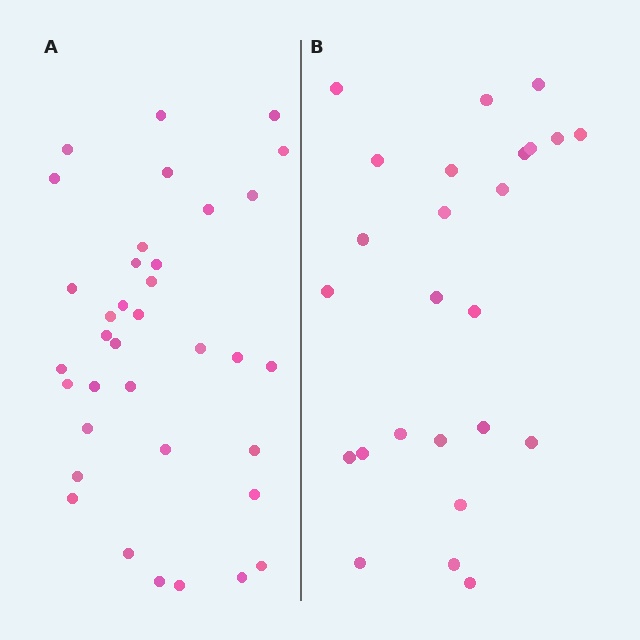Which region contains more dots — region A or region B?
Region A (the left region) has more dots.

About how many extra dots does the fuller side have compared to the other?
Region A has roughly 12 or so more dots than region B.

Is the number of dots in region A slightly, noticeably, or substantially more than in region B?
Region A has noticeably more, but not dramatically so. The ratio is roughly 1.4 to 1.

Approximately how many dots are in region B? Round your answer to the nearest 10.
About 20 dots. (The exact count is 25, which rounds to 20.)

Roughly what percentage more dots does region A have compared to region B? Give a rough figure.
About 45% more.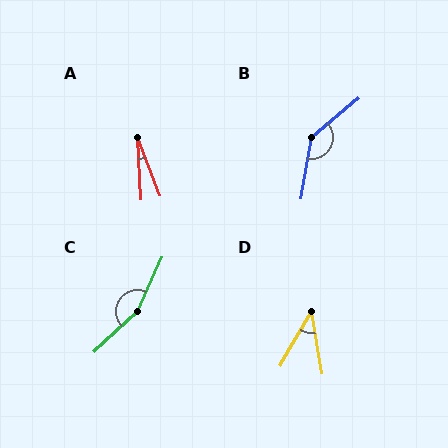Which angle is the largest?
C, at approximately 157 degrees.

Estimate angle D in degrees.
Approximately 40 degrees.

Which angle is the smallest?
A, at approximately 18 degrees.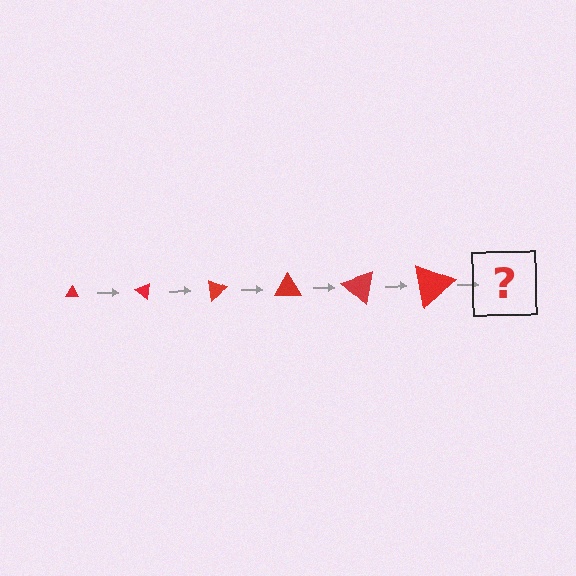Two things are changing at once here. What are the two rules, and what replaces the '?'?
The two rules are that the triangle grows larger each step and it rotates 40 degrees each step. The '?' should be a triangle, larger than the previous one and rotated 240 degrees from the start.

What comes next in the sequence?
The next element should be a triangle, larger than the previous one and rotated 240 degrees from the start.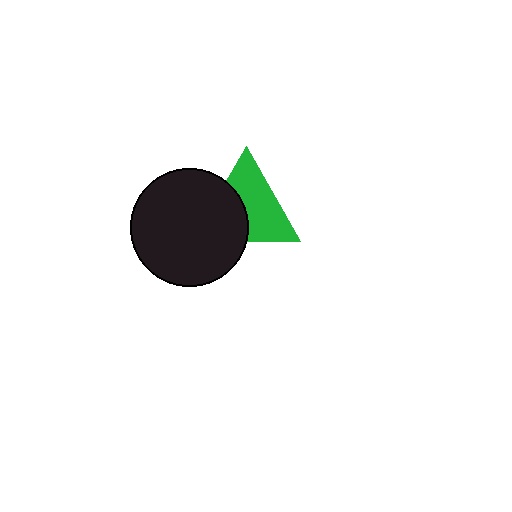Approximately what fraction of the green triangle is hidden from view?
Roughly 40% of the green triangle is hidden behind the black circle.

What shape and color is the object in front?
The object in front is a black circle.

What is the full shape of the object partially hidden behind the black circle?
The partially hidden object is a green triangle.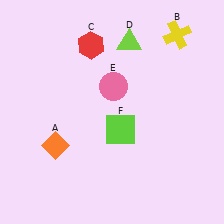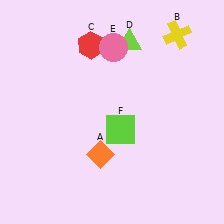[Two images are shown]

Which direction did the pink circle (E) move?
The pink circle (E) moved up.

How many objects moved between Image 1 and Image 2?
2 objects moved between the two images.